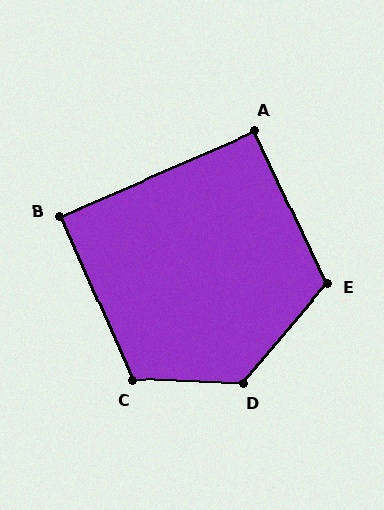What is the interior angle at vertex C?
Approximately 116 degrees (obtuse).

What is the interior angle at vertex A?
Approximately 92 degrees (approximately right).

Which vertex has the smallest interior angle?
B, at approximately 89 degrees.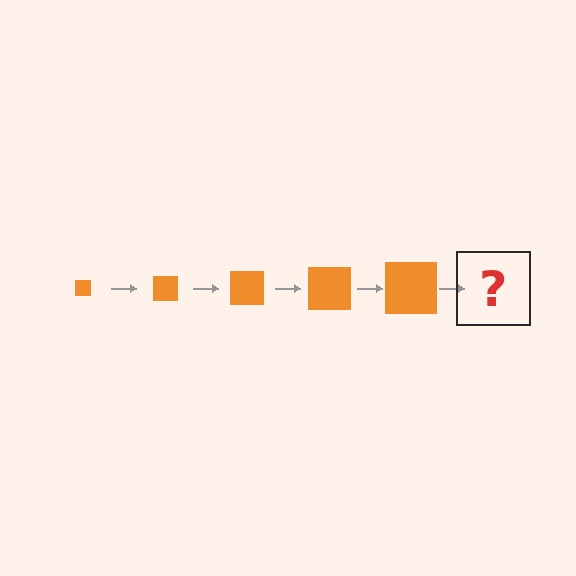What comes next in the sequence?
The next element should be an orange square, larger than the previous one.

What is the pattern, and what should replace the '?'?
The pattern is that the square gets progressively larger each step. The '?' should be an orange square, larger than the previous one.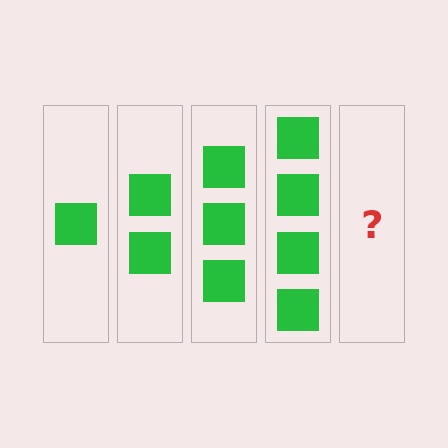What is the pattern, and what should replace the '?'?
The pattern is that each step adds one more square. The '?' should be 5 squares.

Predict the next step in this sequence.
The next step is 5 squares.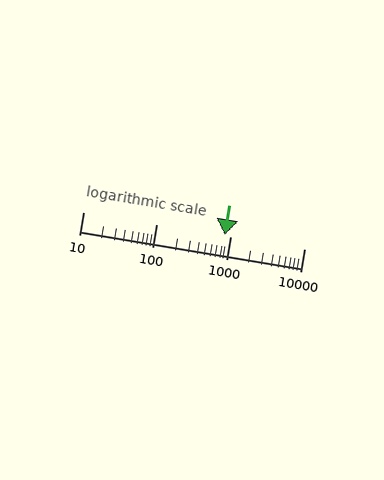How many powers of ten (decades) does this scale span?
The scale spans 3 decades, from 10 to 10000.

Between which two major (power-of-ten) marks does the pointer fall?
The pointer is between 100 and 1000.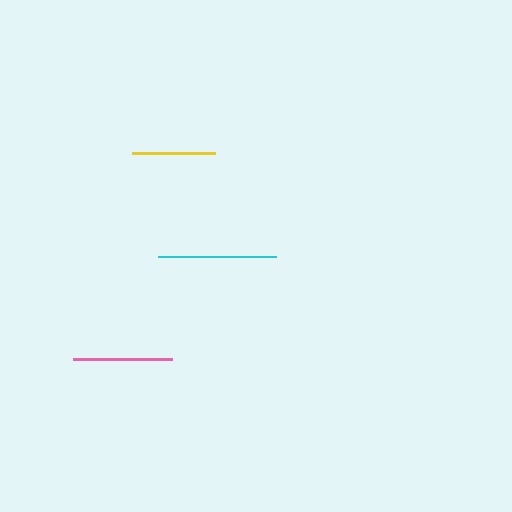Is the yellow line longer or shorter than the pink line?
The pink line is longer than the yellow line.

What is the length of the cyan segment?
The cyan segment is approximately 118 pixels long.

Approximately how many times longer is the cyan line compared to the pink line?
The cyan line is approximately 1.2 times the length of the pink line.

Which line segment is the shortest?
The yellow line is the shortest at approximately 83 pixels.